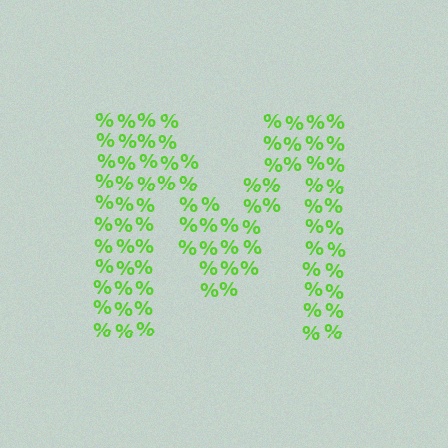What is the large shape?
The large shape is the letter M.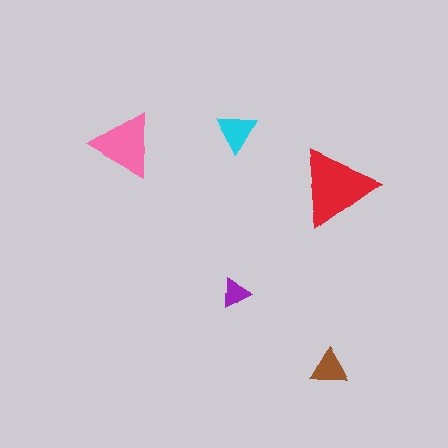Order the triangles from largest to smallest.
the red one, the pink one, the cyan one, the brown one, the purple one.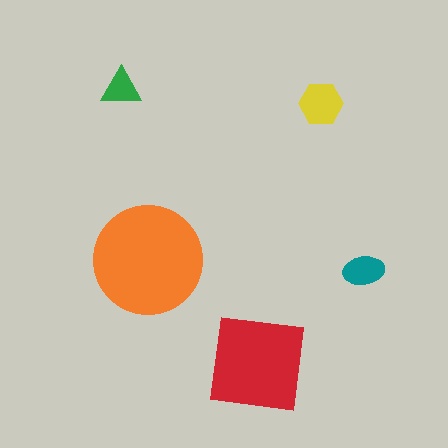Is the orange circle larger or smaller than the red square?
Larger.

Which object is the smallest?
The green triangle.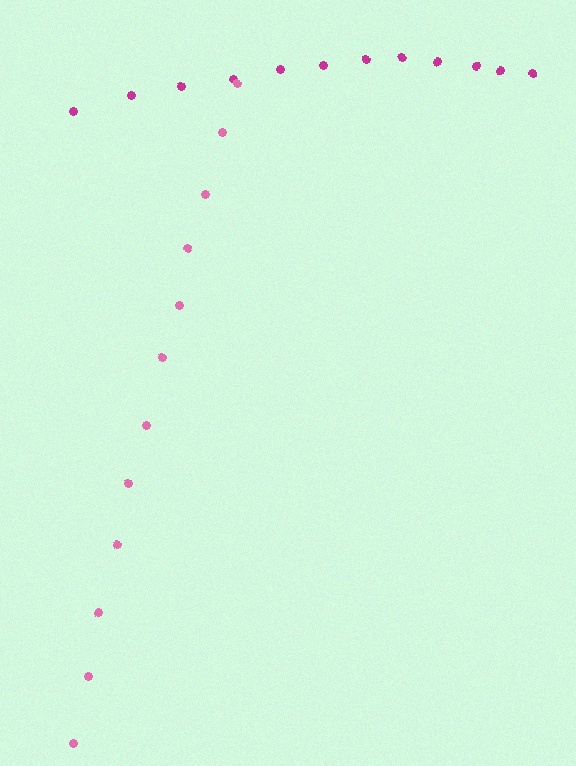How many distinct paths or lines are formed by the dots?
There are 2 distinct paths.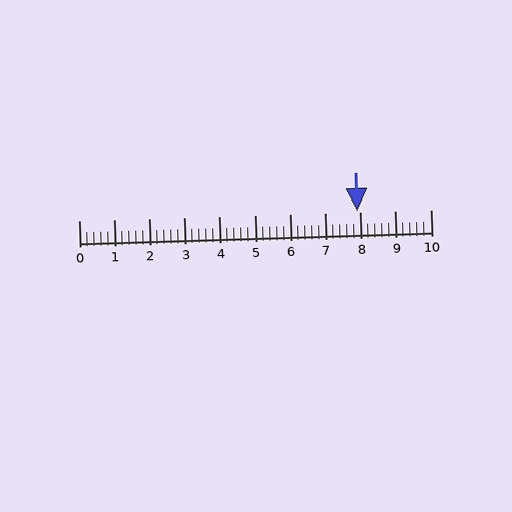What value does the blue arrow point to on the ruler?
The blue arrow points to approximately 7.9.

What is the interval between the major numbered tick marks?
The major tick marks are spaced 1 units apart.